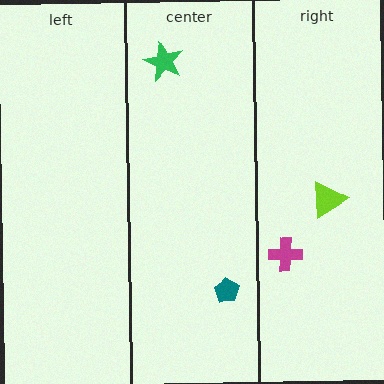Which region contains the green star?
The center region.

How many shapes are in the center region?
2.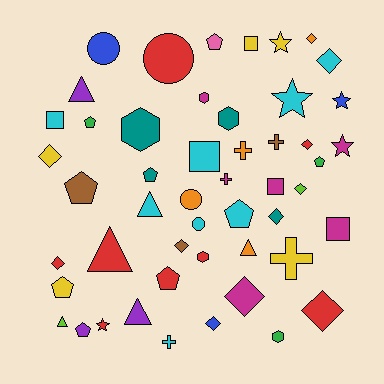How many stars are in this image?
There are 5 stars.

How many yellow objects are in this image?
There are 5 yellow objects.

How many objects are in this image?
There are 50 objects.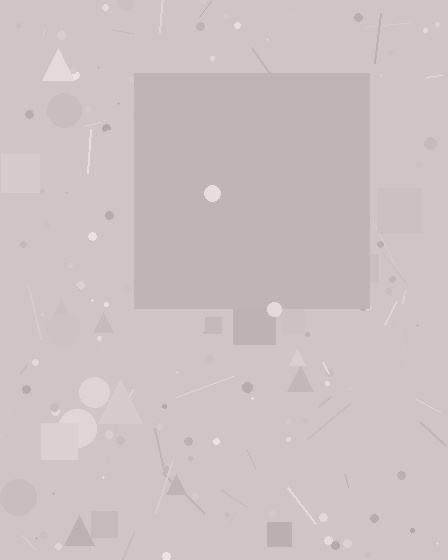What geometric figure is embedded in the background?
A square is embedded in the background.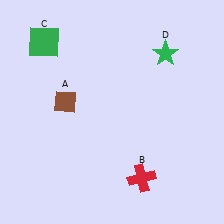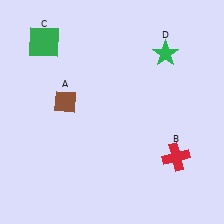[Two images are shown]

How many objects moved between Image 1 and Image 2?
1 object moved between the two images.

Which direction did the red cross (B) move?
The red cross (B) moved right.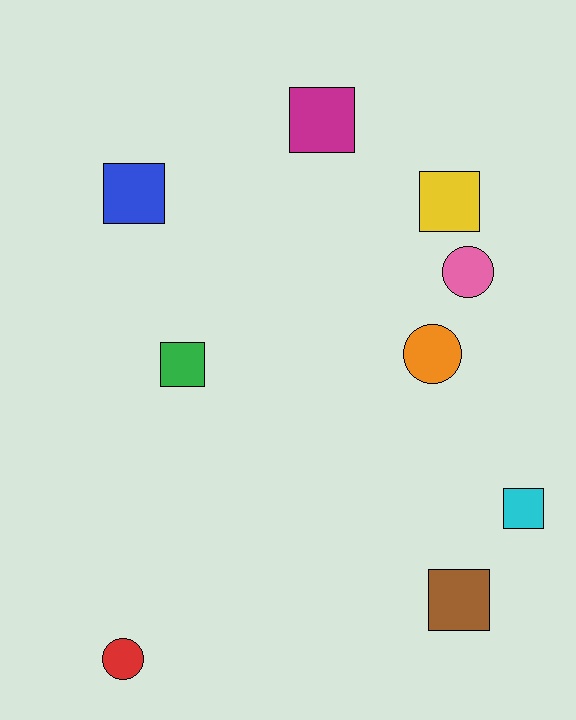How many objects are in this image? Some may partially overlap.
There are 9 objects.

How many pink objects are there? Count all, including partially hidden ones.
There is 1 pink object.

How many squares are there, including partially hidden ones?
There are 6 squares.